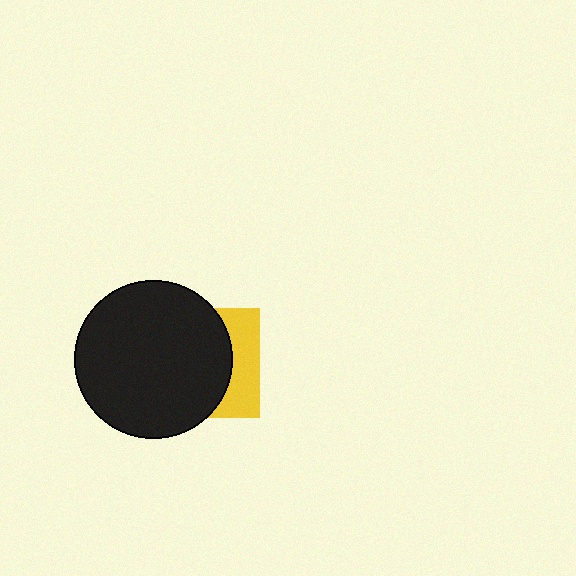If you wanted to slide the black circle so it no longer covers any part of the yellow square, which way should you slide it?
Slide it left — that is the most direct way to separate the two shapes.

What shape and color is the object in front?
The object in front is a black circle.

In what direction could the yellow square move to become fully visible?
The yellow square could move right. That would shift it out from behind the black circle entirely.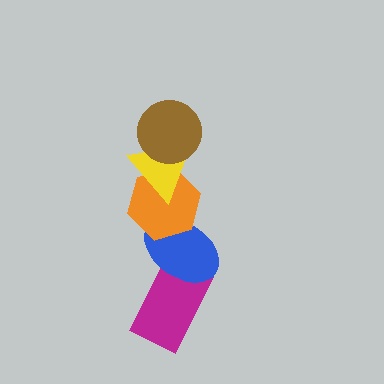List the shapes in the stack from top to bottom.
From top to bottom: the brown circle, the yellow triangle, the orange hexagon, the blue ellipse, the magenta rectangle.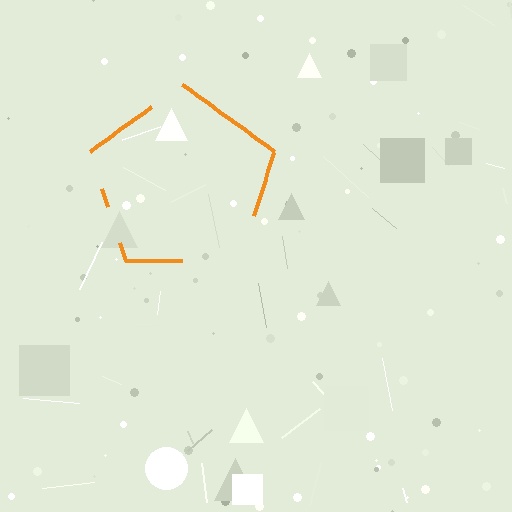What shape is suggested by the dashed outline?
The dashed outline suggests a pentagon.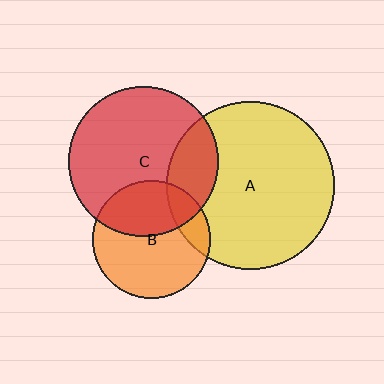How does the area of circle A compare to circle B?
Approximately 2.0 times.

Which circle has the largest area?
Circle A (yellow).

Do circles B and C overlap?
Yes.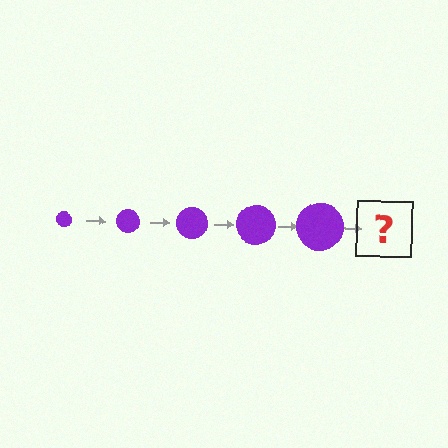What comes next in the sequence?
The next element should be a purple circle, larger than the previous one.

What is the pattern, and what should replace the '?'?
The pattern is that the circle gets progressively larger each step. The '?' should be a purple circle, larger than the previous one.